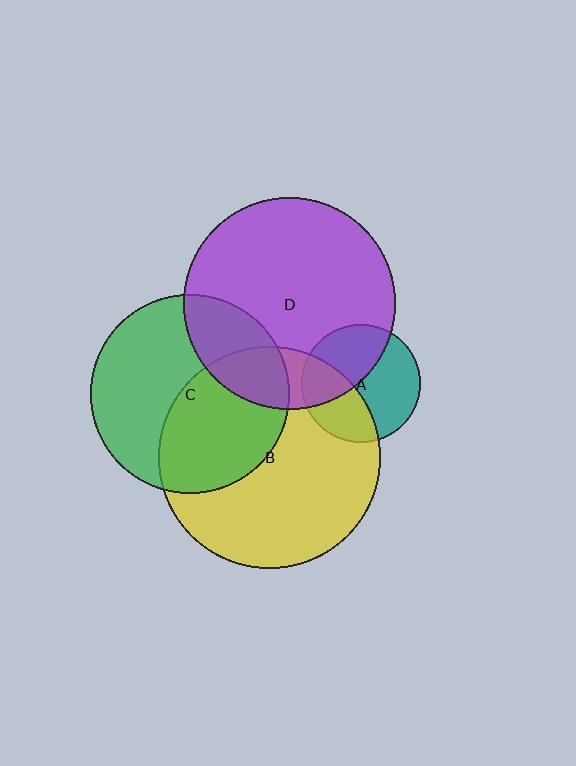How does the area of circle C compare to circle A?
Approximately 2.8 times.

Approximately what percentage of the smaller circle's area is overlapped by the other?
Approximately 45%.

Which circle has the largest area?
Circle B (yellow).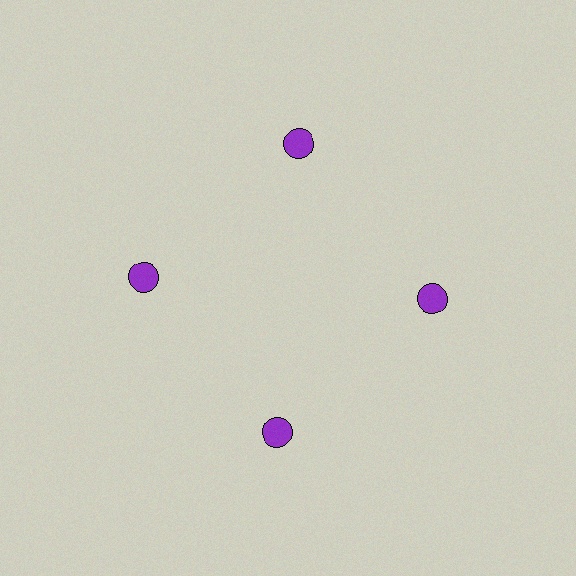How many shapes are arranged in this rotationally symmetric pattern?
There are 4 shapes, arranged in 4 groups of 1.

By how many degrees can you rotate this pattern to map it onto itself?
The pattern maps onto itself every 90 degrees of rotation.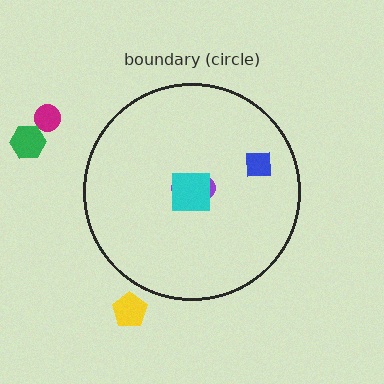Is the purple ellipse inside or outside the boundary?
Inside.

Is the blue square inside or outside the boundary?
Inside.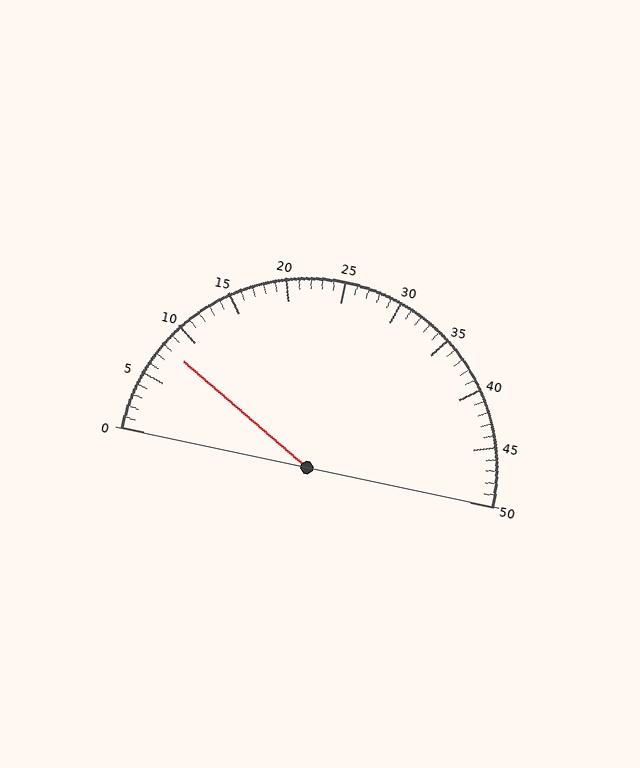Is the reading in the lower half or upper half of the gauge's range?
The reading is in the lower half of the range (0 to 50).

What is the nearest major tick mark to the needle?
The nearest major tick mark is 10.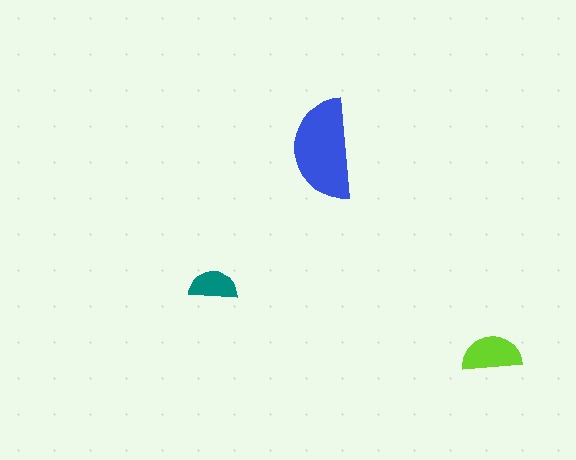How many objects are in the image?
There are 3 objects in the image.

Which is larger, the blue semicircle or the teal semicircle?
The blue one.